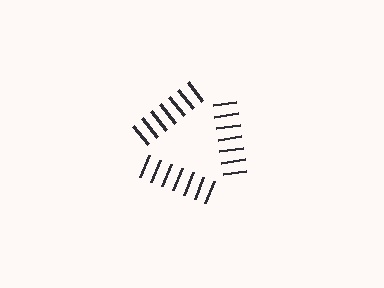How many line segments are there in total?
21 — 7 along each of the 3 edges.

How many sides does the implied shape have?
3 sides — the line-ends trace a triangle.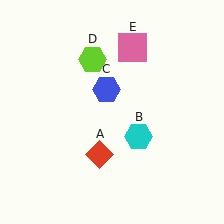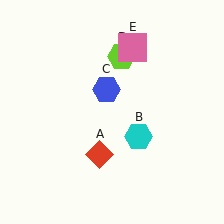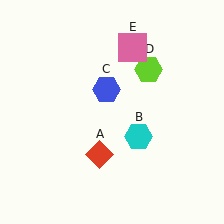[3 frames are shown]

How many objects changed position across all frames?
1 object changed position: lime hexagon (object D).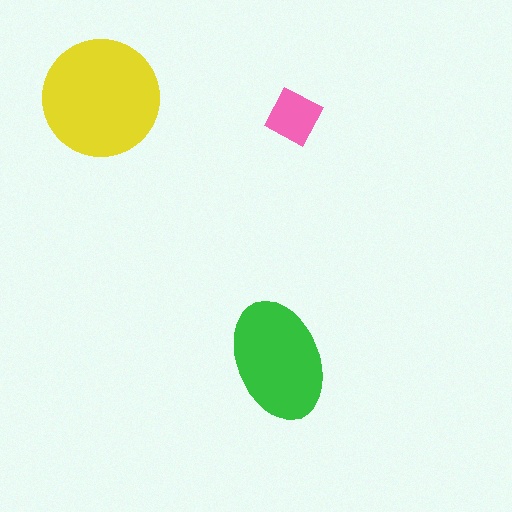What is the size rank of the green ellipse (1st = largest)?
2nd.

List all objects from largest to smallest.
The yellow circle, the green ellipse, the pink square.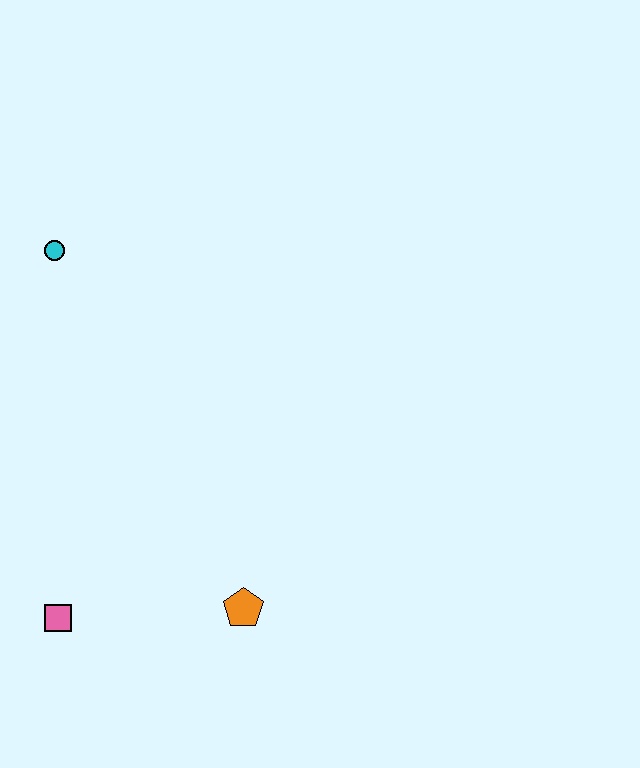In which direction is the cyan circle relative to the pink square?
The cyan circle is above the pink square.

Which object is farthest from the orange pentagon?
The cyan circle is farthest from the orange pentagon.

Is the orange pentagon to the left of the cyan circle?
No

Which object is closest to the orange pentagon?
The pink square is closest to the orange pentagon.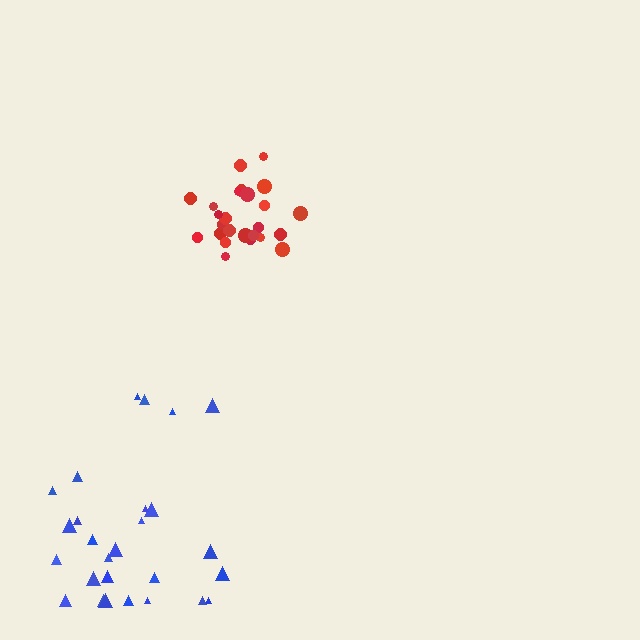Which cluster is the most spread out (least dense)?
Blue.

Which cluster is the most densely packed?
Red.